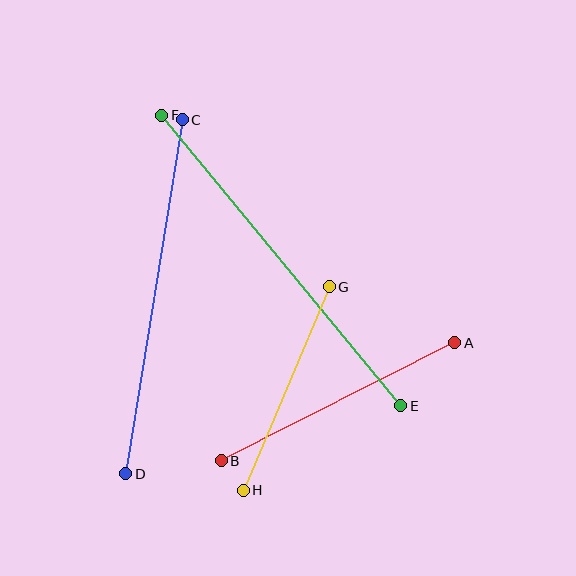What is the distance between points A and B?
The distance is approximately 261 pixels.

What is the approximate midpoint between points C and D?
The midpoint is at approximately (154, 297) pixels.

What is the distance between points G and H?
The distance is approximately 221 pixels.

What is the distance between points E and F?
The distance is approximately 376 pixels.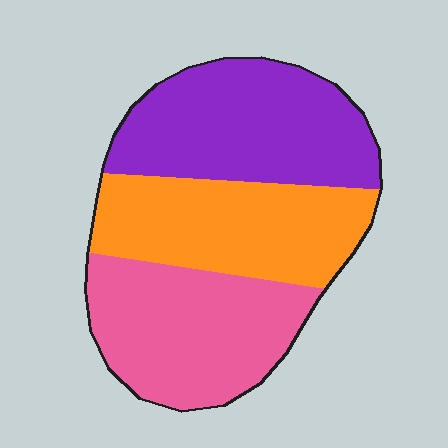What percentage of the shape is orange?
Orange takes up about one third (1/3) of the shape.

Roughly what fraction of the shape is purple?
Purple covers about 35% of the shape.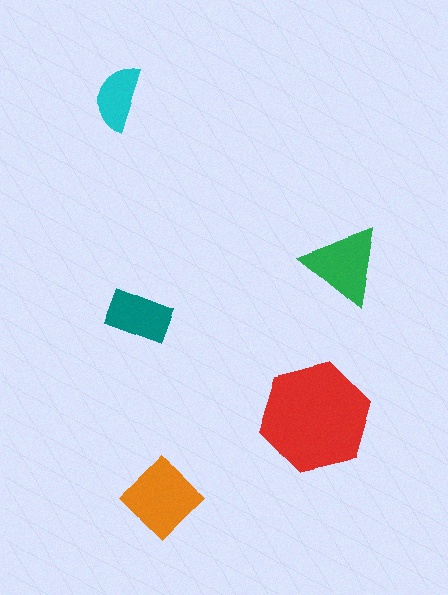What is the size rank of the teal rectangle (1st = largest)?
4th.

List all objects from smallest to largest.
The cyan semicircle, the teal rectangle, the green triangle, the orange diamond, the red hexagon.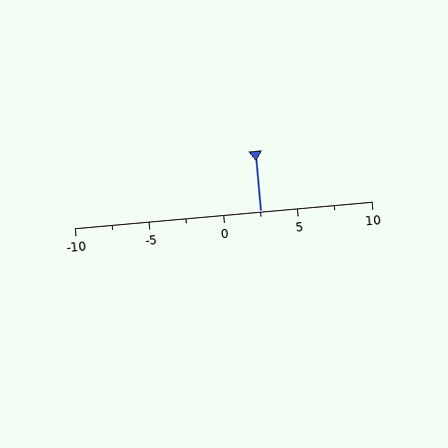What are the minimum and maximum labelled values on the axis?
The axis runs from -10 to 10.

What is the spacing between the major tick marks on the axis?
The major ticks are spaced 5 apart.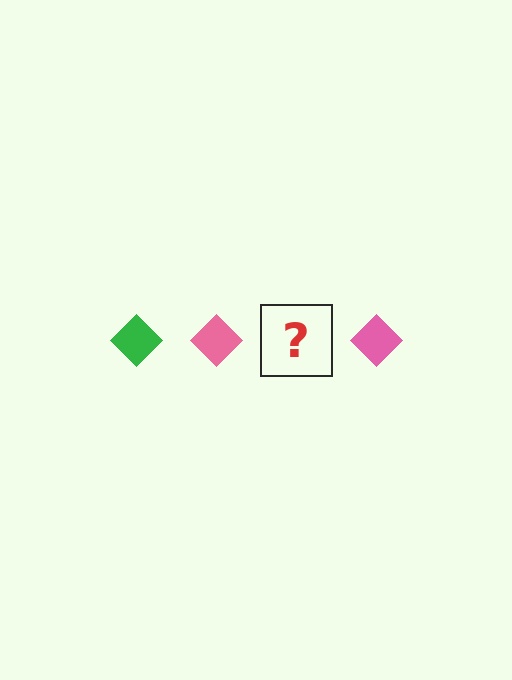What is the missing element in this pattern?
The missing element is a green diamond.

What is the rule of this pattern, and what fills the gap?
The rule is that the pattern cycles through green, pink diamonds. The gap should be filled with a green diamond.